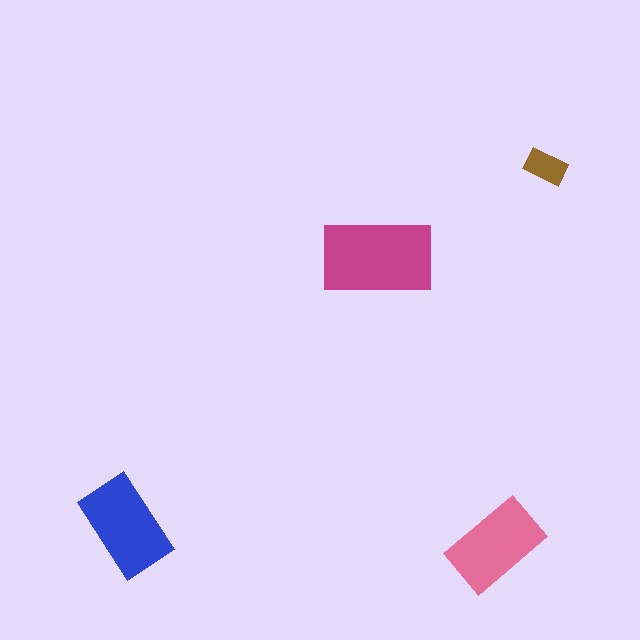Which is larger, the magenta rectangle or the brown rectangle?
The magenta one.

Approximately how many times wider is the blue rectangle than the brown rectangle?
About 2.5 times wider.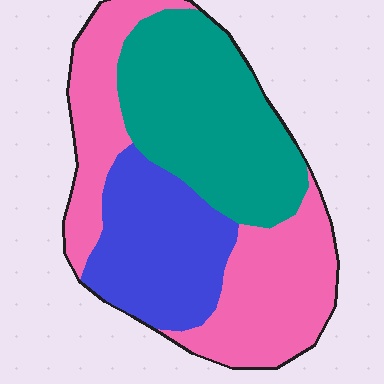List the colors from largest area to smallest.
From largest to smallest: pink, teal, blue.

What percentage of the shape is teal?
Teal covers roughly 35% of the shape.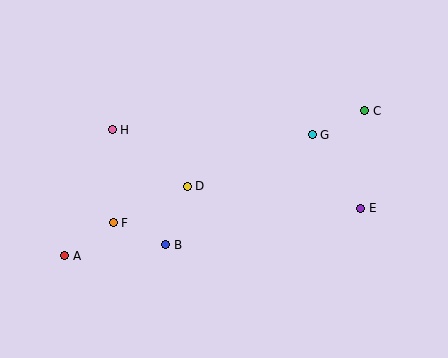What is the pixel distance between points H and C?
The distance between H and C is 253 pixels.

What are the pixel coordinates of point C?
Point C is at (365, 111).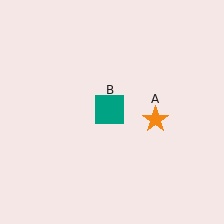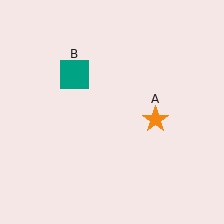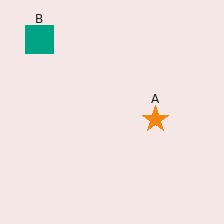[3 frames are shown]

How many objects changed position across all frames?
1 object changed position: teal square (object B).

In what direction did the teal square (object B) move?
The teal square (object B) moved up and to the left.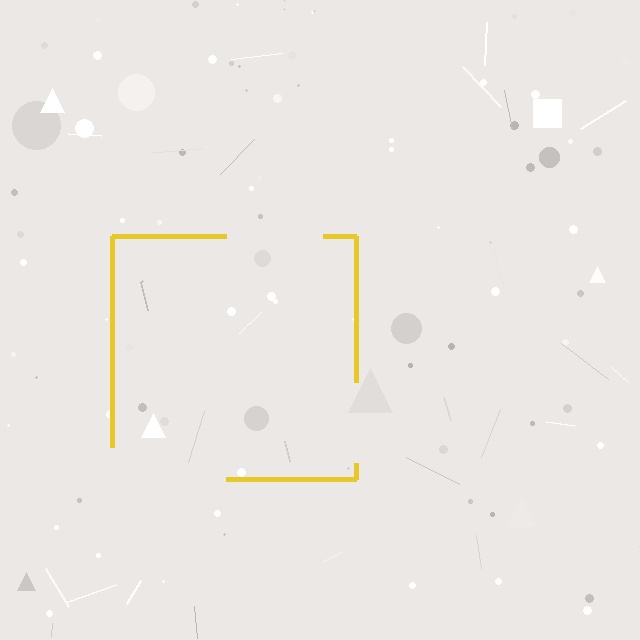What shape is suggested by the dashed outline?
The dashed outline suggests a square.